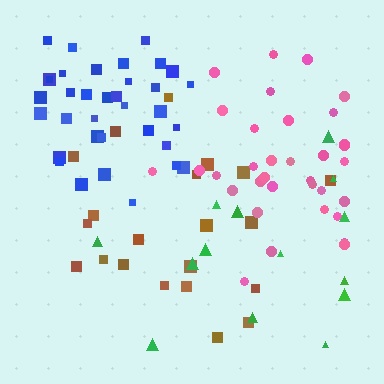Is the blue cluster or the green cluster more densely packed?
Blue.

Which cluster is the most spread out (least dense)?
Green.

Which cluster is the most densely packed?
Blue.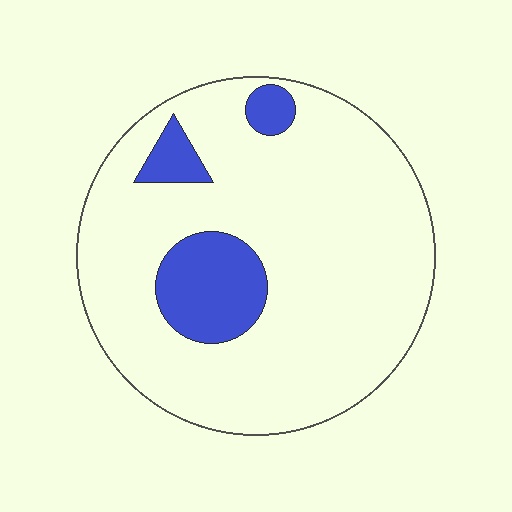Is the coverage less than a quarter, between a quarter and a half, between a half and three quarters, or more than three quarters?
Less than a quarter.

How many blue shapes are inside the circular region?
3.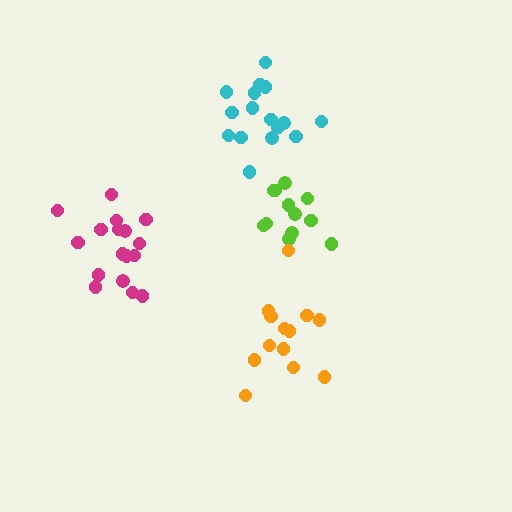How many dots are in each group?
Group 1: 12 dots, Group 2: 13 dots, Group 3: 17 dots, Group 4: 16 dots (58 total).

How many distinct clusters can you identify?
There are 4 distinct clusters.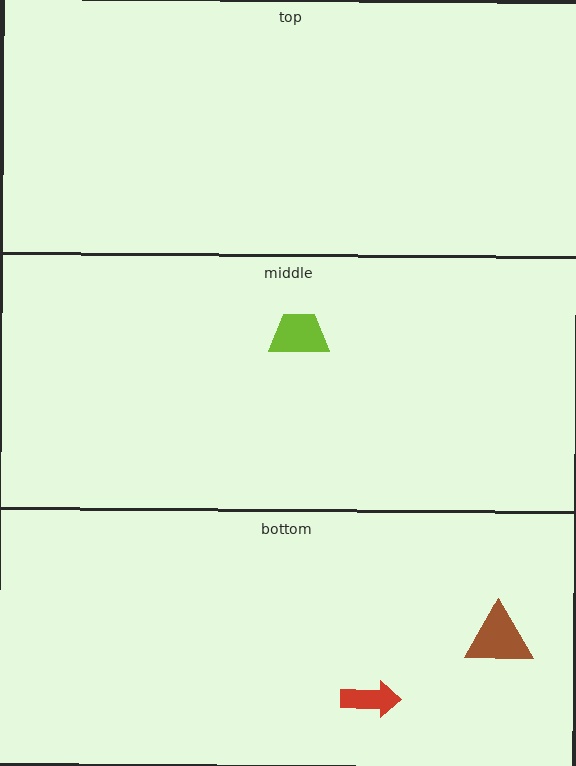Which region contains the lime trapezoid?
The middle region.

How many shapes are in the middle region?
1.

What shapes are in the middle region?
The lime trapezoid.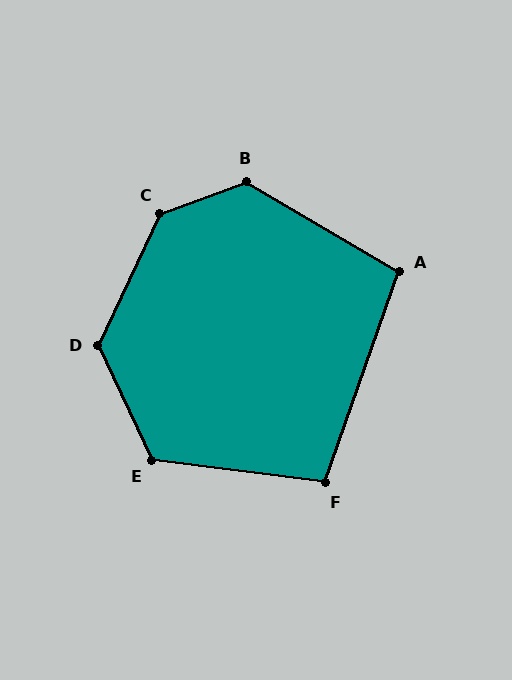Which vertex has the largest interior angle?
C, at approximately 136 degrees.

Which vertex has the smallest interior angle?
A, at approximately 101 degrees.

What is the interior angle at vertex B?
Approximately 129 degrees (obtuse).